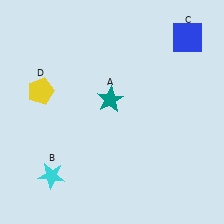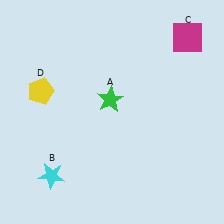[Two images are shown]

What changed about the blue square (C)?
In Image 1, C is blue. In Image 2, it changed to magenta.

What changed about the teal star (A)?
In Image 1, A is teal. In Image 2, it changed to green.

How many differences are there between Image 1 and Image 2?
There are 2 differences between the two images.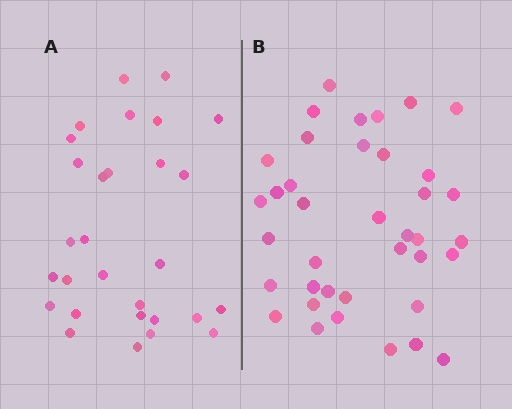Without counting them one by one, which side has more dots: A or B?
Region B (the right region) has more dots.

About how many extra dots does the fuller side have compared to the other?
Region B has roughly 8 or so more dots than region A.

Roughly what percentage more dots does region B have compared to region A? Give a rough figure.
About 30% more.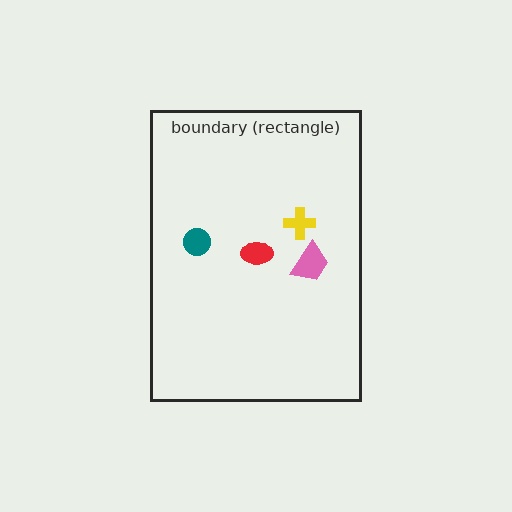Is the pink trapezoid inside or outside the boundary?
Inside.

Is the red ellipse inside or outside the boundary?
Inside.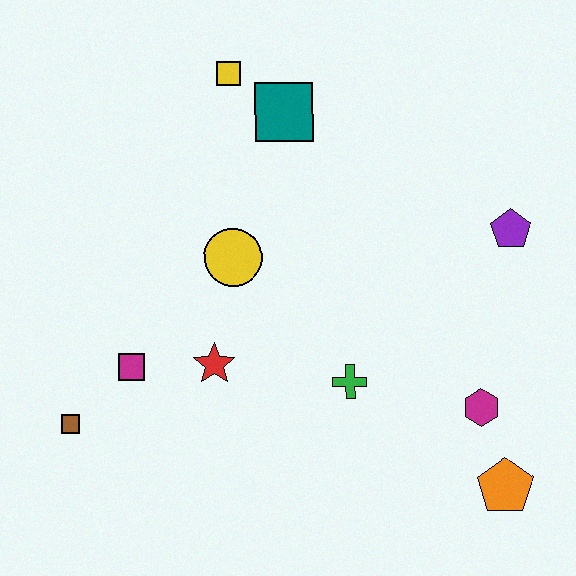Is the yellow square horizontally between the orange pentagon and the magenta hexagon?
No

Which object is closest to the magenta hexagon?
The orange pentagon is closest to the magenta hexagon.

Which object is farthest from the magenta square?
The purple pentagon is farthest from the magenta square.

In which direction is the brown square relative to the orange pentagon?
The brown square is to the left of the orange pentagon.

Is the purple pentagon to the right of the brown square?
Yes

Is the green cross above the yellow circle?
No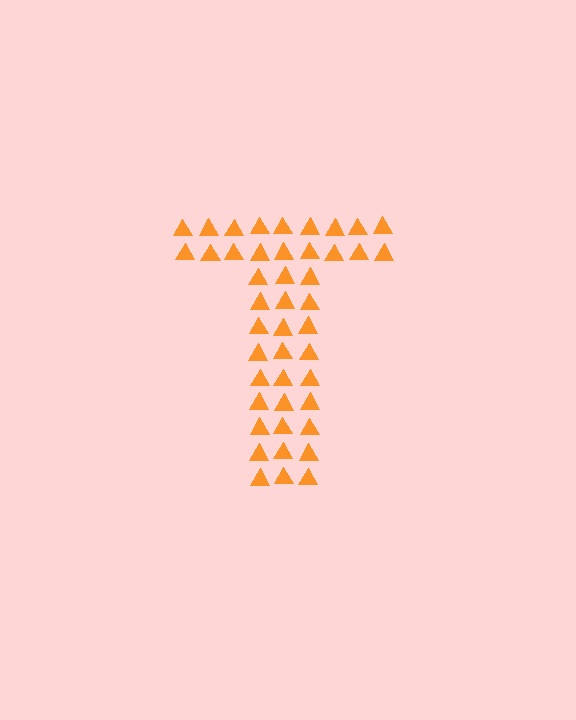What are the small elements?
The small elements are triangles.